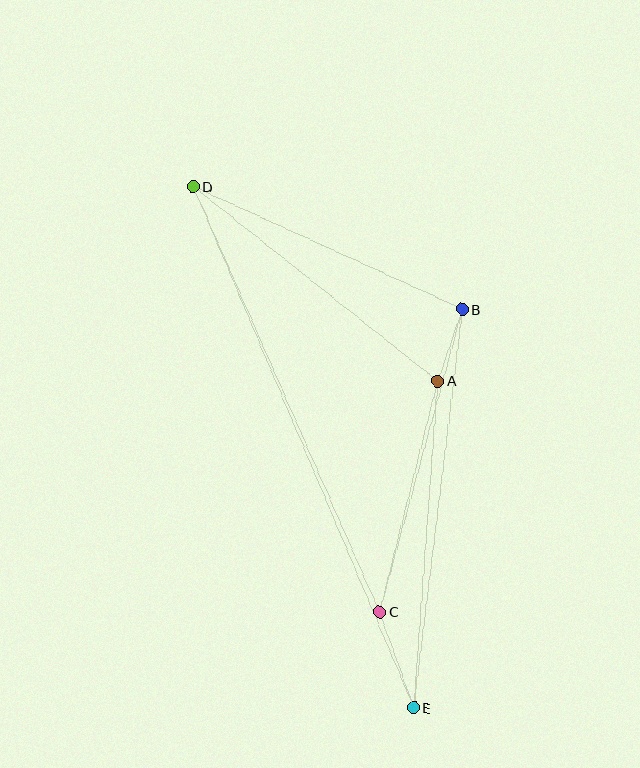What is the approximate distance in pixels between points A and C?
The distance between A and C is approximately 238 pixels.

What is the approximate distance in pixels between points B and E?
The distance between B and E is approximately 401 pixels.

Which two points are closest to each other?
Points A and B are closest to each other.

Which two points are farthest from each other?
Points D and E are farthest from each other.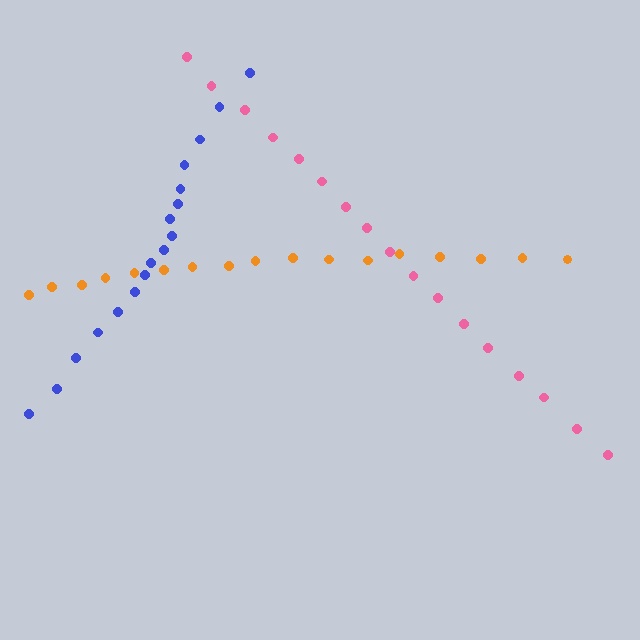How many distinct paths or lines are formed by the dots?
There are 3 distinct paths.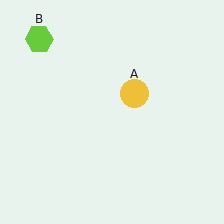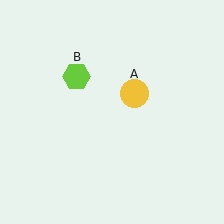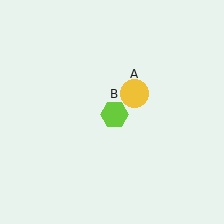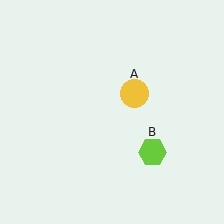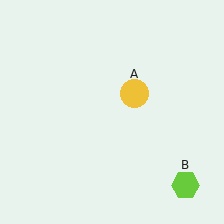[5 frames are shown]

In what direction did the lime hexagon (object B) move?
The lime hexagon (object B) moved down and to the right.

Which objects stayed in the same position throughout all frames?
Yellow circle (object A) remained stationary.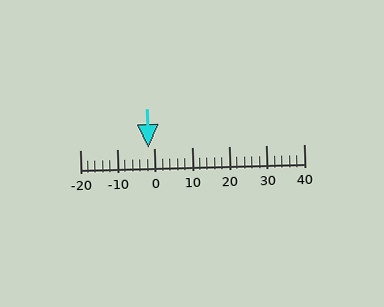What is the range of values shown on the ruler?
The ruler shows values from -20 to 40.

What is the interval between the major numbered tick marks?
The major tick marks are spaced 10 units apart.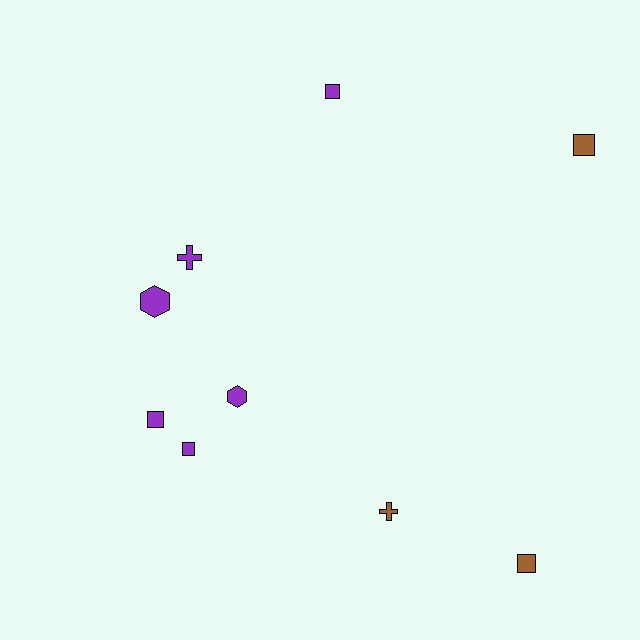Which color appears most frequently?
Purple, with 6 objects.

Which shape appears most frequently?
Square, with 5 objects.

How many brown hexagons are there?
There are no brown hexagons.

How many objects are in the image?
There are 9 objects.